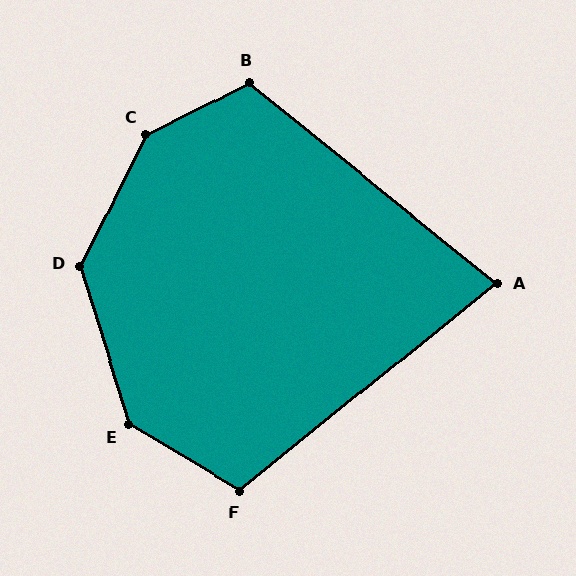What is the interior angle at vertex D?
Approximately 136 degrees (obtuse).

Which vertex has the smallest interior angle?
A, at approximately 78 degrees.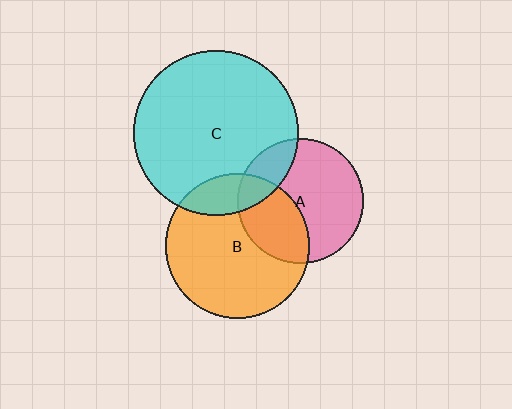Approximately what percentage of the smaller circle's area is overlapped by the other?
Approximately 15%.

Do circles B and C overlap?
Yes.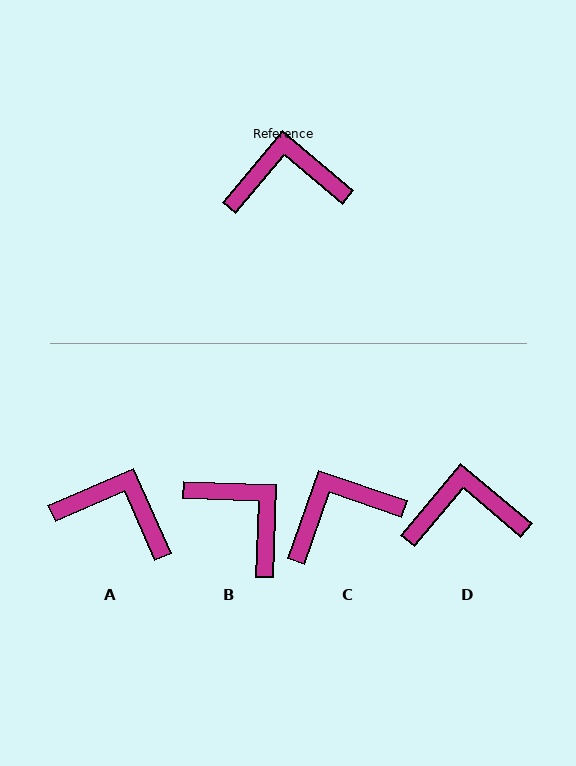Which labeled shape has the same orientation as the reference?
D.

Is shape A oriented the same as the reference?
No, it is off by about 26 degrees.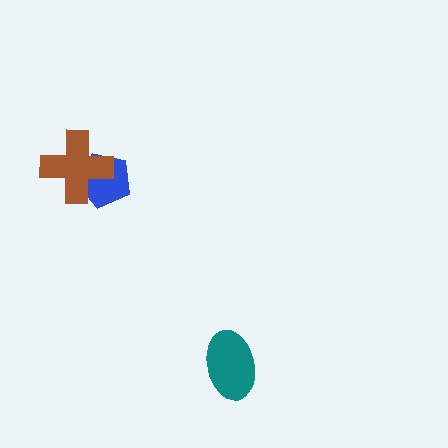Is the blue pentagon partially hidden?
Yes, it is partially covered by another shape.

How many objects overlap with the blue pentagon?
1 object overlaps with the blue pentagon.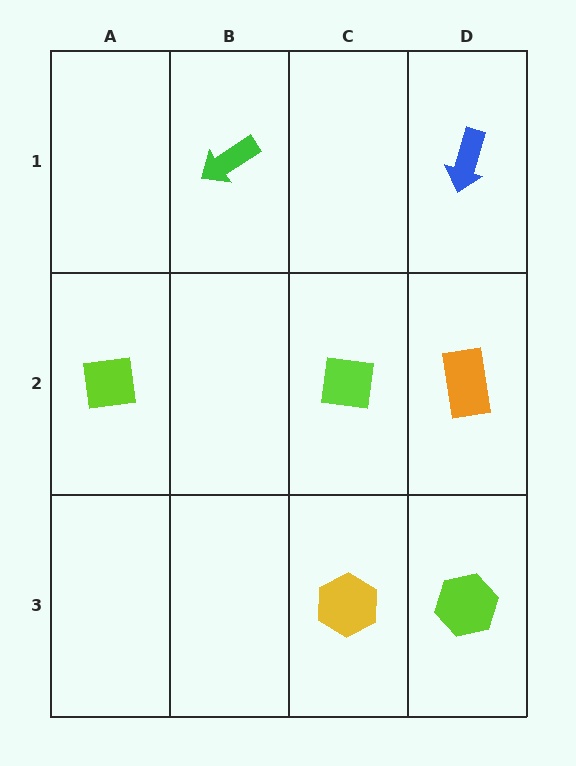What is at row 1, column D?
A blue arrow.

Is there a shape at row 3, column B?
No, that cell is empty.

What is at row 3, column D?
A lime hexagon.